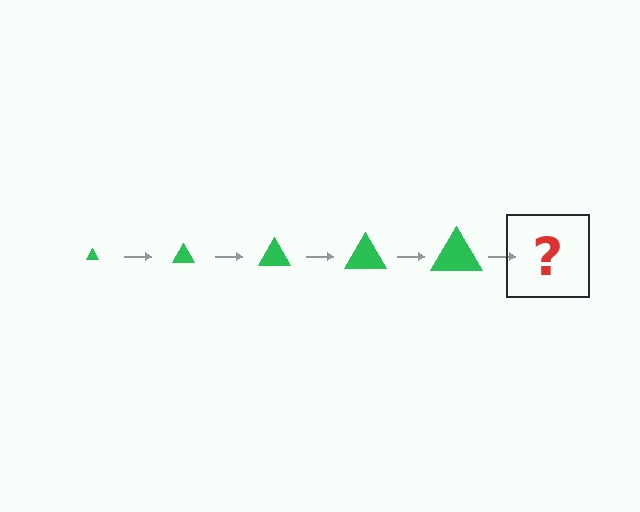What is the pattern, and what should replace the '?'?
The pattern is that the triangle gets progressively larger each step. The '?' should be a green triangle, larger than the previous one.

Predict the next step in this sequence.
The next step is a green triangle, larger than the previous one.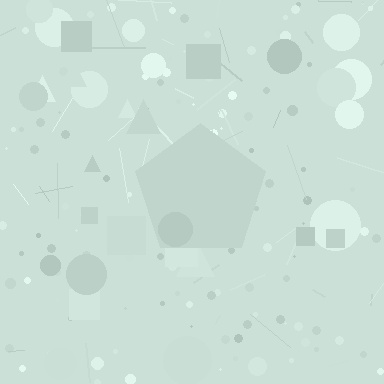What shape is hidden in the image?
A pentagon is hidden in the image.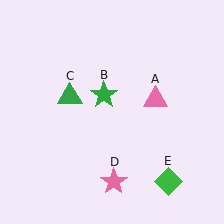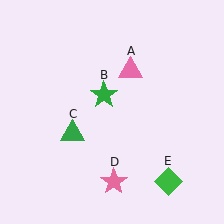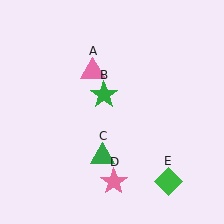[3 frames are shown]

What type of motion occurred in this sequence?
The pink triangle (object A), green triangle (object C) rotated counterclockwise around the center of the scene.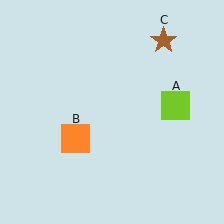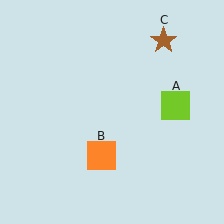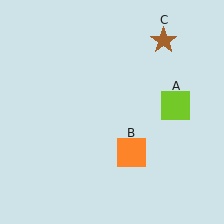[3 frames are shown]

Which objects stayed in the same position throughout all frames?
Lime square (object A) and brown star (object C) remained stationary.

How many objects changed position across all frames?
1 object changed position: orange square (object B).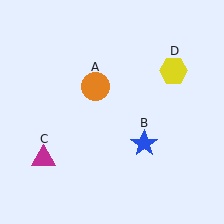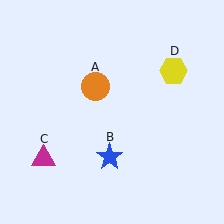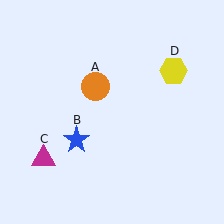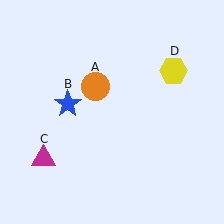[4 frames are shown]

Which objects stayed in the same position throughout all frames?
Orange circle (object A) and magenta triangle (object C) and yellow hexagon (object D) remained stationary.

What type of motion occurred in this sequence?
The blue star (object B) rotated clockwise around the center of the scene.